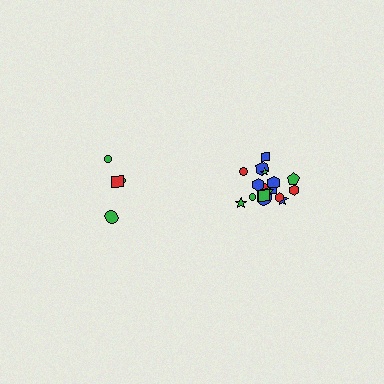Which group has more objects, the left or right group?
The right group.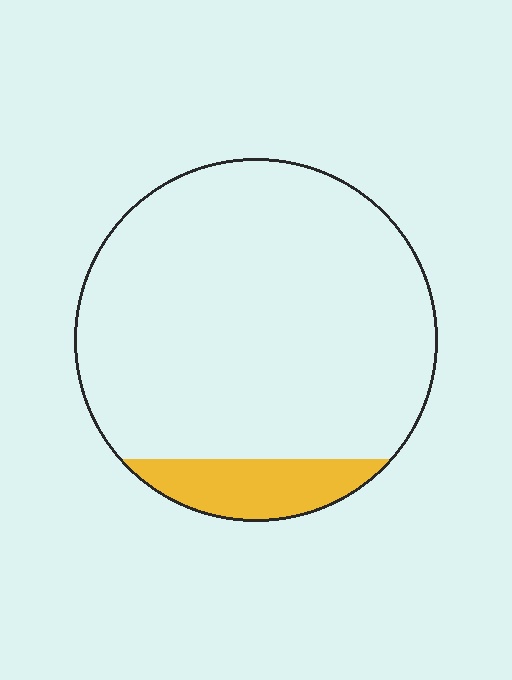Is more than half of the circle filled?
No.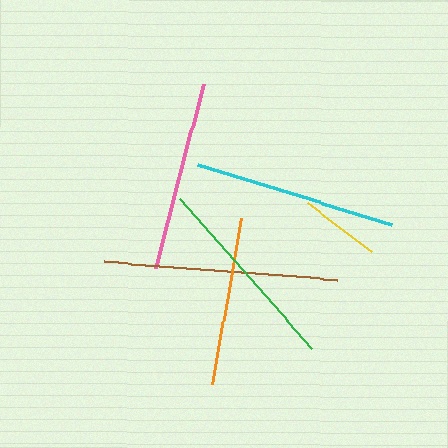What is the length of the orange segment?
The orange segment is approximately 168 pixels long.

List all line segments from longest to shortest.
From longest to shortest: brown, cyan, green, pink, orange, yellow.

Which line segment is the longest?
The brown line is the longest at approximately 234 pixels.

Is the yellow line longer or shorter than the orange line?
The orange line is longer than the yellow line.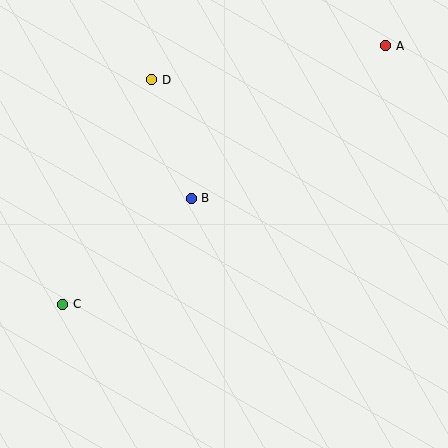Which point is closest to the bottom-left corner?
Point C is closest to the bottom-left corner.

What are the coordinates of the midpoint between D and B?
The midpoint between D and B is at (171, 139).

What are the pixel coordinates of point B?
Point B is at (191, 198).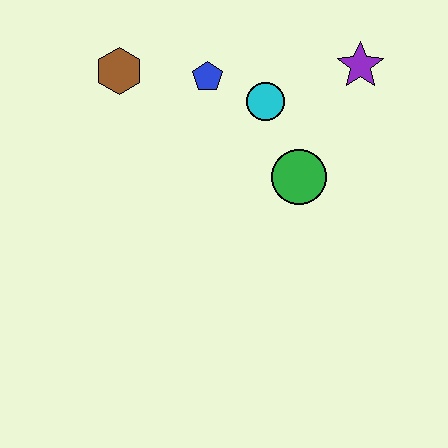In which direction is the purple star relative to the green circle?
The purple star is above the green circle.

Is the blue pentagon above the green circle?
Yes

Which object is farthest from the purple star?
The brown hexagon is farthest from the purple star.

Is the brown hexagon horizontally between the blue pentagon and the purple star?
No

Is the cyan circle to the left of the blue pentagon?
No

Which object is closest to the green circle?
The cyan circle is closest to the green circle.